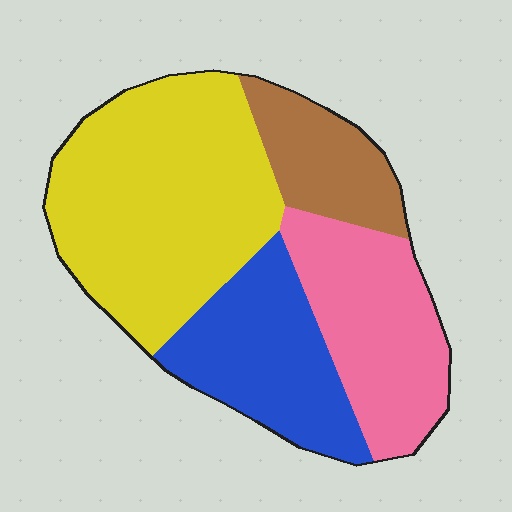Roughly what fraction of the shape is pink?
Pink takes up about one quarter (1/4) of the shape.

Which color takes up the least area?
Brown, at roughly 15%.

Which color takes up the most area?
Yellow, at roughly 40%.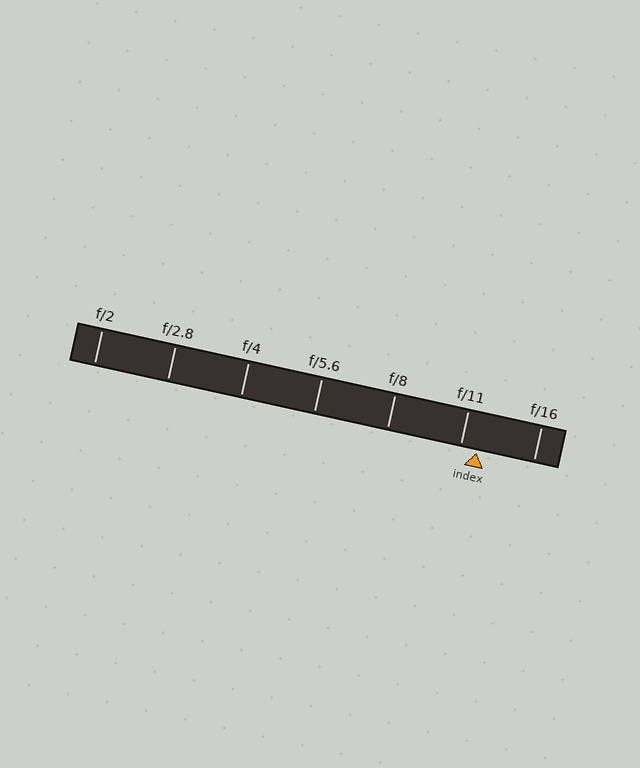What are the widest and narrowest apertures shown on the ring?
The widest aperture shown is f/2 and the narrowest is f/16.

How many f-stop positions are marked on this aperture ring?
There are 7 f-stop positions marked.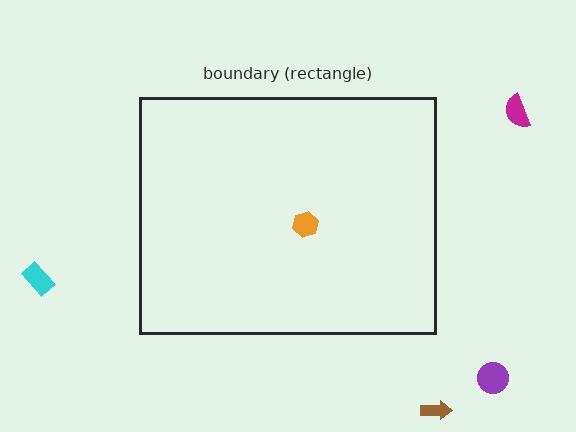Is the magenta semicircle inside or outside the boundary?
Outside.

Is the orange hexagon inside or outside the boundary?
Inside.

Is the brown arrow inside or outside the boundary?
Outside.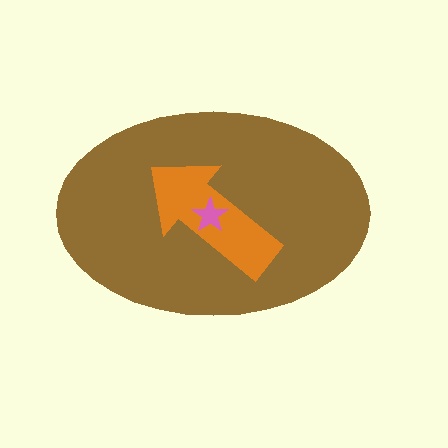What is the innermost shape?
The pink star.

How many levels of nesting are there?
3.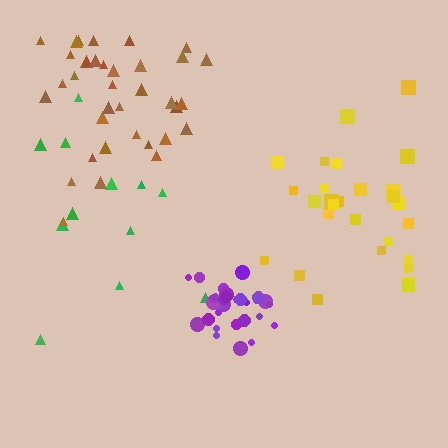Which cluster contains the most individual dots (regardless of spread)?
Brown (35).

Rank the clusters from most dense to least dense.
purple, brown, yellow, green.